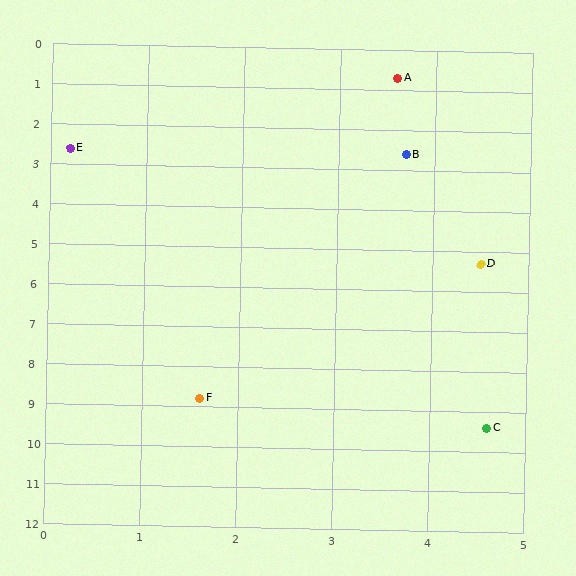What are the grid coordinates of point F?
Point F is at approximately (1.6, 8.8).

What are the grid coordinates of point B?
Point B is at approximately (3.7, 2.6).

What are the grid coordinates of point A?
Point A is at approximately (3.6, 0.7).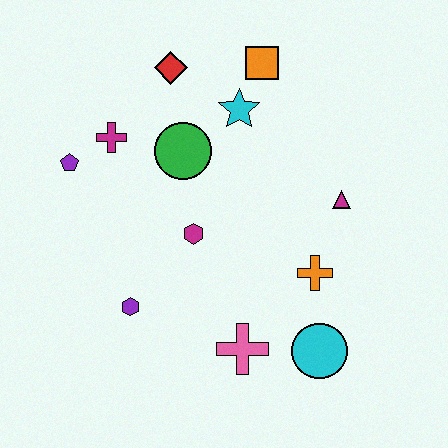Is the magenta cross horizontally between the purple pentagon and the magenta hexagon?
Yes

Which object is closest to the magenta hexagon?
The green circle is closest to the magenta hexagon.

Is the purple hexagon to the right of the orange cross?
No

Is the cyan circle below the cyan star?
Yes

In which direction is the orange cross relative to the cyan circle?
The orange cross is above the cyan circle.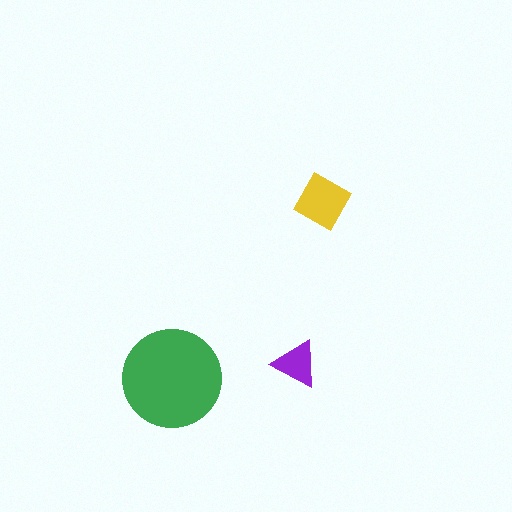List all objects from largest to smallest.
The green circle, the yellow diamond, the purple triangle.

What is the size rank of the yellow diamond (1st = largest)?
2nd.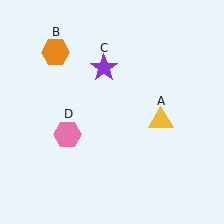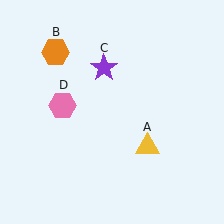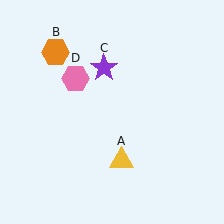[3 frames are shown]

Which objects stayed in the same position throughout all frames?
Orange hexagon (object B) and purple star (object C) remained stationary.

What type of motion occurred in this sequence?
The yellow triangle (object A), pink hexagon (object D) rotated clockwise around the center of the scene.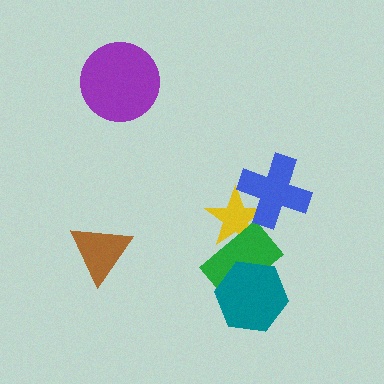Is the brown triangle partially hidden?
No, no other shape covers it.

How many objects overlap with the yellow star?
2 objects overlap with the yellow star.